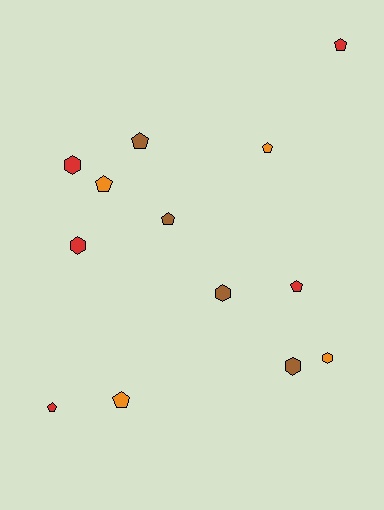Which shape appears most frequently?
Pentagon, with 8 objects.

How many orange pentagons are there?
There are 3 orange pentagons.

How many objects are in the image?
There are 13 objects.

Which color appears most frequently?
Red, with 5 objects.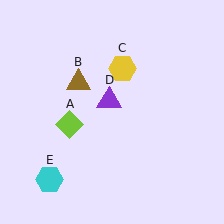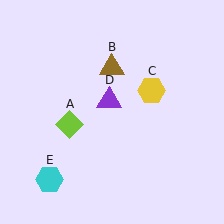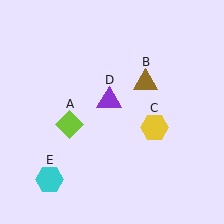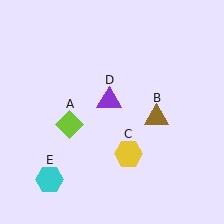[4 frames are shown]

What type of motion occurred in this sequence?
The brown triangle (object B), yellow hexagon (object C) rotated clockwise around the center of the scene.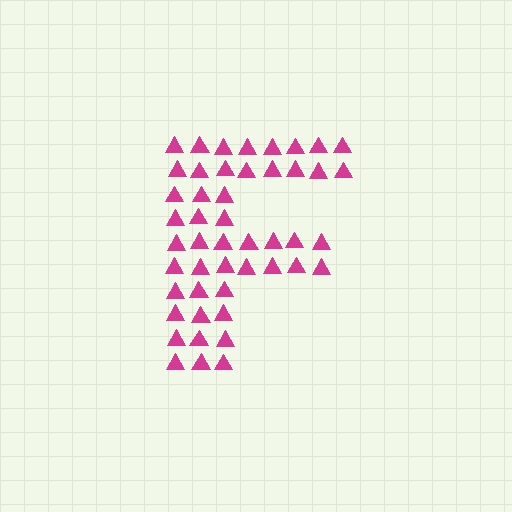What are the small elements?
The small elements are triangles.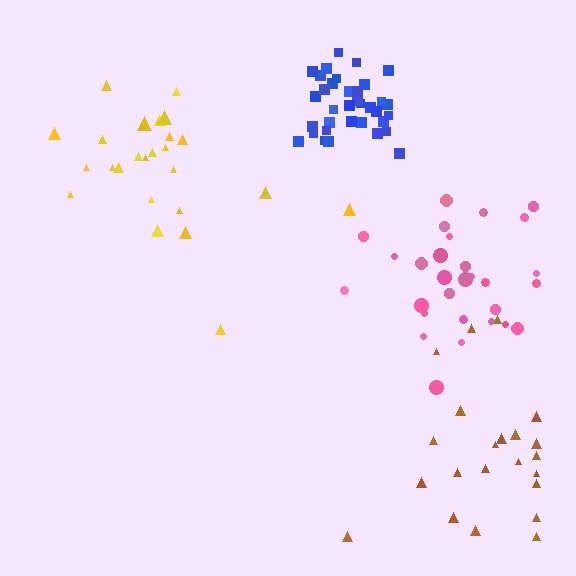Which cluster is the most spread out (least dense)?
Brown.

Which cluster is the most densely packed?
Blue.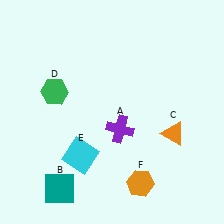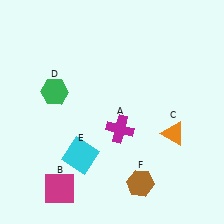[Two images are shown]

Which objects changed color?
A changed from purple to magenta. B changed from teal to magenta. F changed from orange to brown.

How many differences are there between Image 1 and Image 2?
There are 3 differences between the two images.